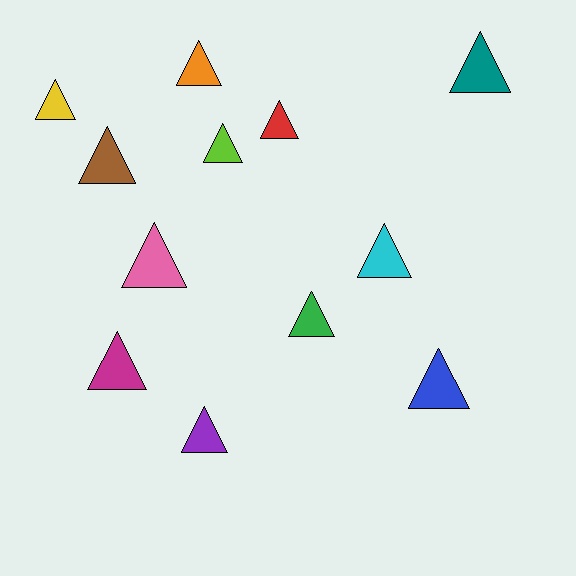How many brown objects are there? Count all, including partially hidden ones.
There is 1 brown object.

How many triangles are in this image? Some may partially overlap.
There are 12 triangles.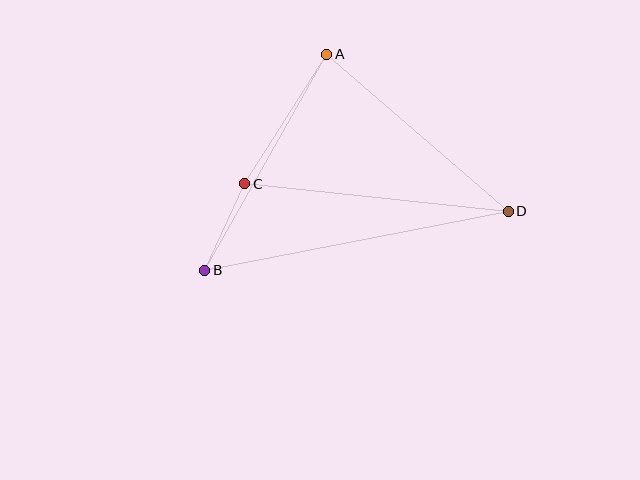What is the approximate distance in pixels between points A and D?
The distance between A and D is approximately 240 pixels.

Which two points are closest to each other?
Points B and C are closest to each other.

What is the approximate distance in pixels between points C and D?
The distance between C and D is approximately 265 pixels.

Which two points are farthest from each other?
Points B and D are farthest from each other.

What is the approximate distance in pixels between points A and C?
The distance between A and C is approximately 153 pixels.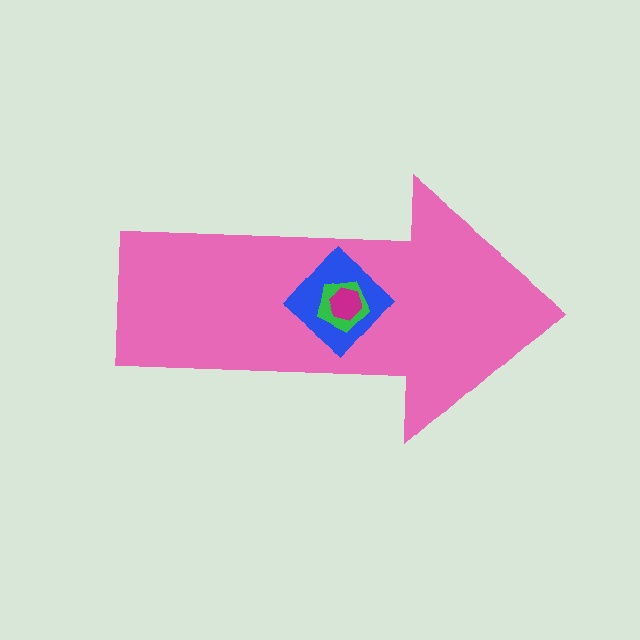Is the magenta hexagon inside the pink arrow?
Yes.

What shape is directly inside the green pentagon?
The magenta hexagon.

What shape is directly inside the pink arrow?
The blue diamond.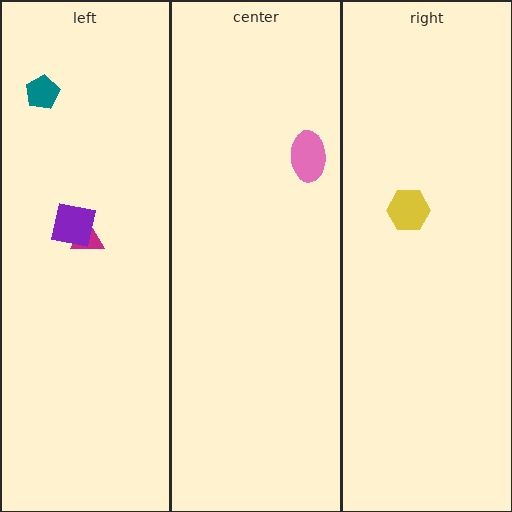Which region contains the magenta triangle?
The left region.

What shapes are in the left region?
The magenta triangle, the purple square, the teal pentagon.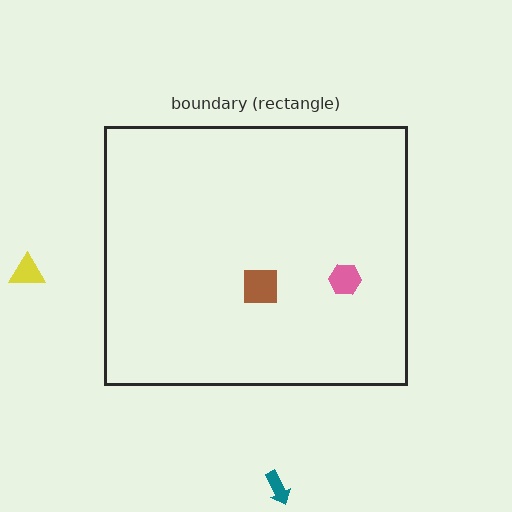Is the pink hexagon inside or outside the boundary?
Inside.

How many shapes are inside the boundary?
2 inside, 2 outside.